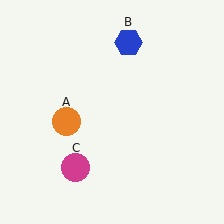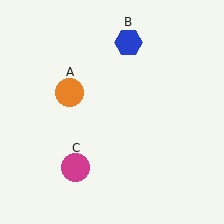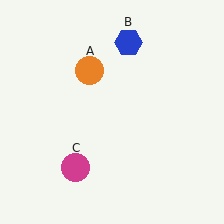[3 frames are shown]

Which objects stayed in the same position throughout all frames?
Blue hexagon (object B) and magenta circle (object C) remained stationary.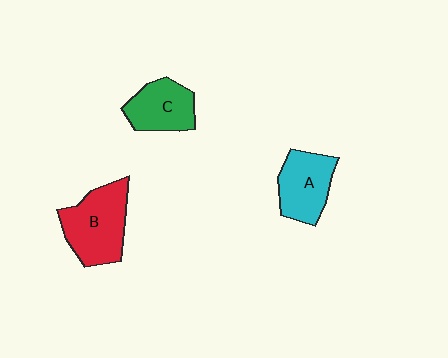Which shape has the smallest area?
Shape C (green).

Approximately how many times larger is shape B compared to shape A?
Approximately 1.3 times.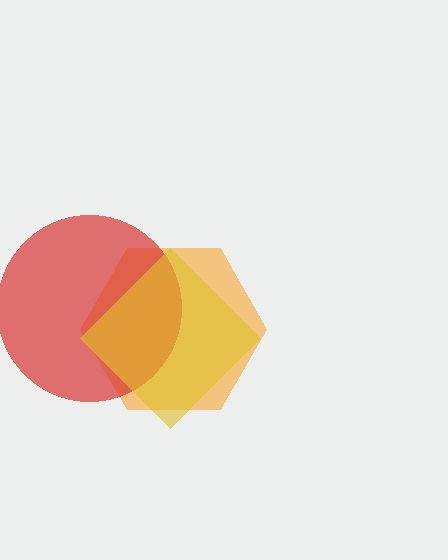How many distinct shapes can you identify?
There are 3 distinct shapes: an orange hexagon, a red circle, a yellow diamond.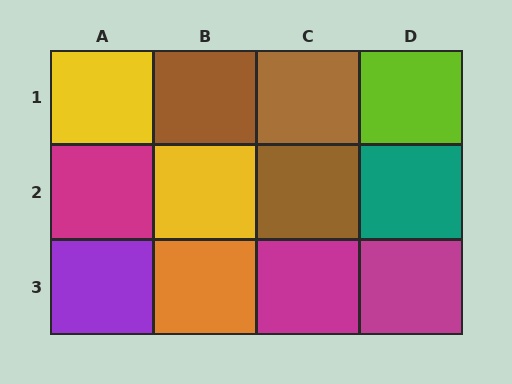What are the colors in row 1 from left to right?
Yellow, brown, brown, lime.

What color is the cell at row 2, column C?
Brown.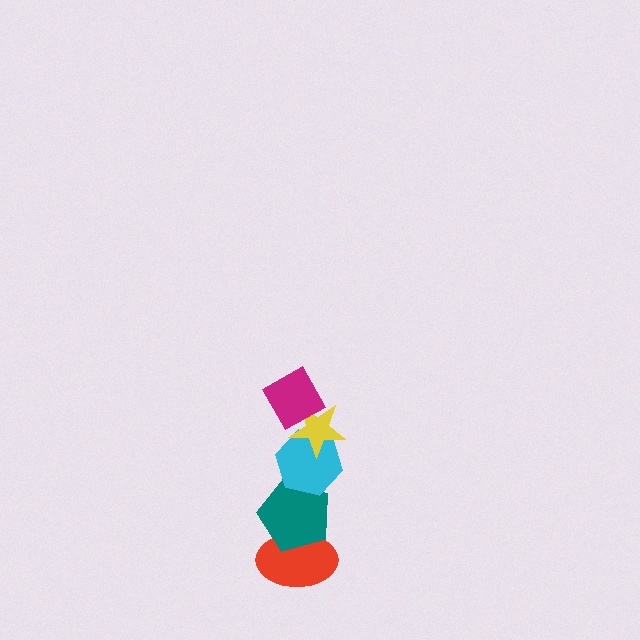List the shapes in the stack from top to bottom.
From top to bottom: the magenta diamond, the yellow star, the cyan hexagon, the teal pentagon, the red ellipse.